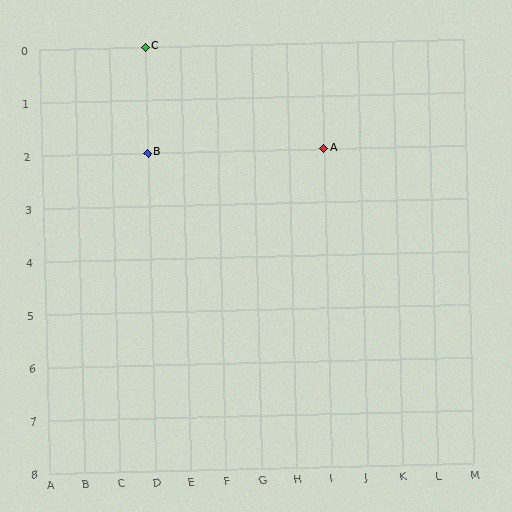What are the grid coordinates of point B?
Point B is at grid coordinates (D, 2).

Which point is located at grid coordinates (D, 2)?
Point B is at (D, 2).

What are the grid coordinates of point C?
Point C is at grid coordinates (D, 0).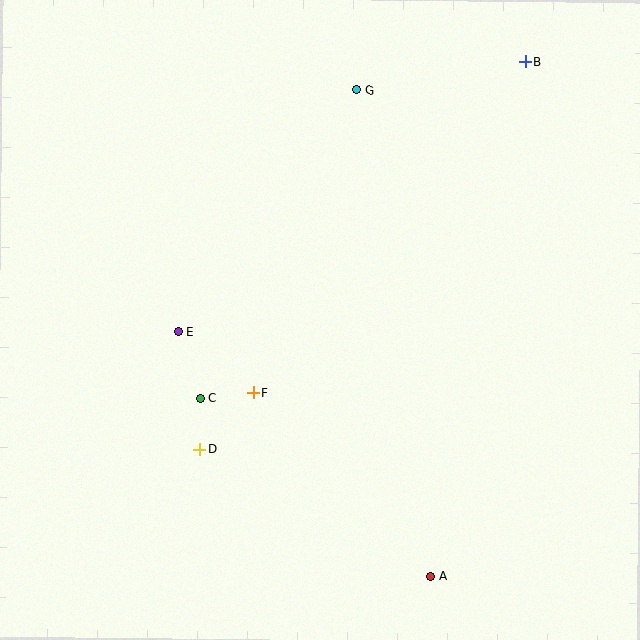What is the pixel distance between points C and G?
The distance between C and G is 346 pixels.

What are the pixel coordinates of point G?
Point G is at (357, 90).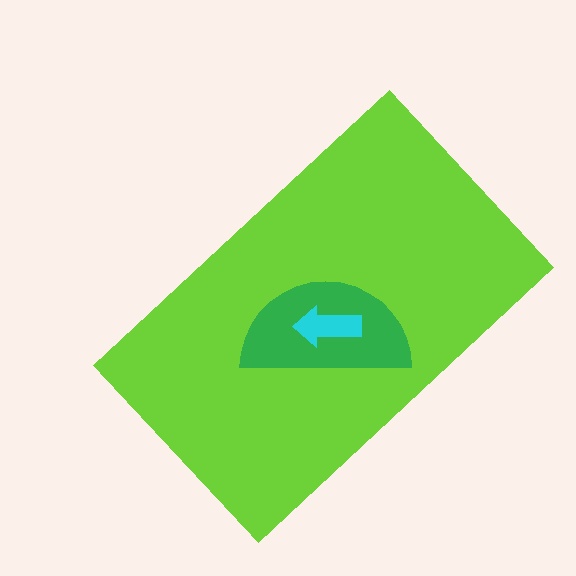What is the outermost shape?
The lime rectangle.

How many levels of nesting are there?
3.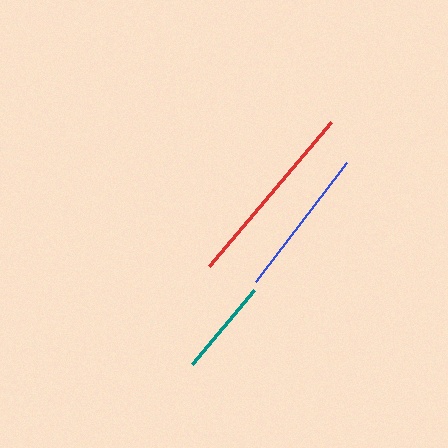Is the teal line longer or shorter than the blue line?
The blue line is longer than the teal line.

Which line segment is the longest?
The red line is the longest at approximately 189 pixels.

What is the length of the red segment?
The red segment is approximately 189 pixels long.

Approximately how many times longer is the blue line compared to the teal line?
The blue line is approximately 1.5 times the length of the teal line.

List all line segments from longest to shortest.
From longest to shortest: red, blue, teal.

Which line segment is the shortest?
The teal line is the shortest at approximately 97 pixels.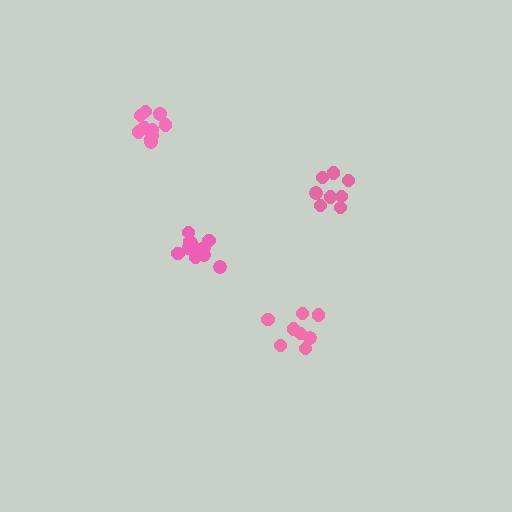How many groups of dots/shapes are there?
There are 4 groups.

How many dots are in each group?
Group 1: 8 dots, Group 2: 11 dots, Group 3: 8 dots, Group 4: 10 dots (37 total).